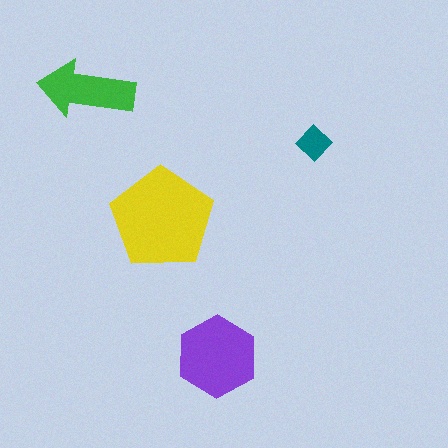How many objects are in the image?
There are 4 objects in the image.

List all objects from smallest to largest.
The teal diamond, the green arrow, the purple hexagon, the yellow pentagon.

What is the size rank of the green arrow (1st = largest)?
3rd.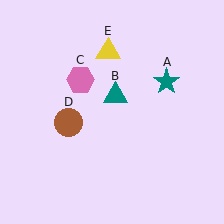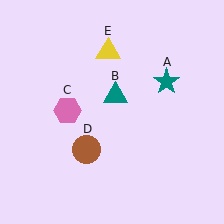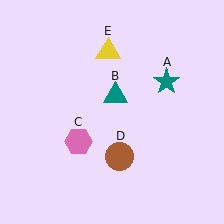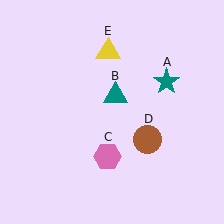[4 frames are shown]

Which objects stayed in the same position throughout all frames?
Teal star (object A) and teal triangle (object B) and yellow triangle (object E) remained stationary.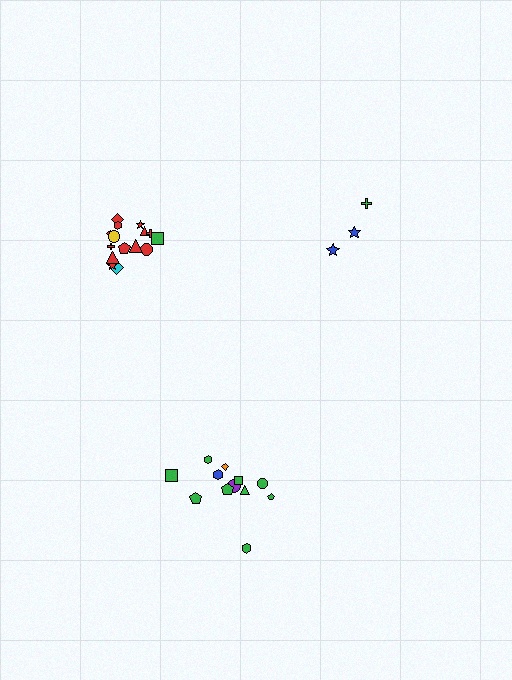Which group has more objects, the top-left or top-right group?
The top-left group.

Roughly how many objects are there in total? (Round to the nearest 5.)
Roughly 30 objects in total.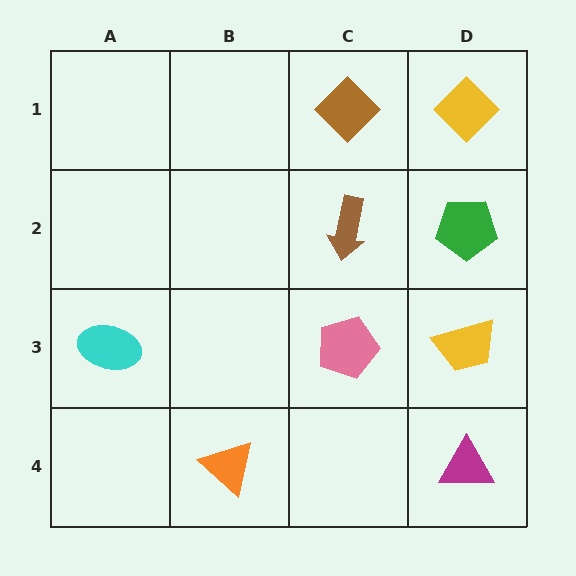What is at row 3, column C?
A pink pentagon.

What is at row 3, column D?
A yellow trapezoid.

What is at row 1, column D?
A yellow diamond.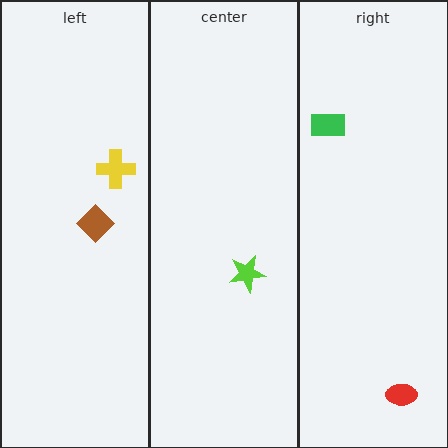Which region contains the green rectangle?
The right region.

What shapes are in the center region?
The lime star.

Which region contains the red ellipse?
The right region.